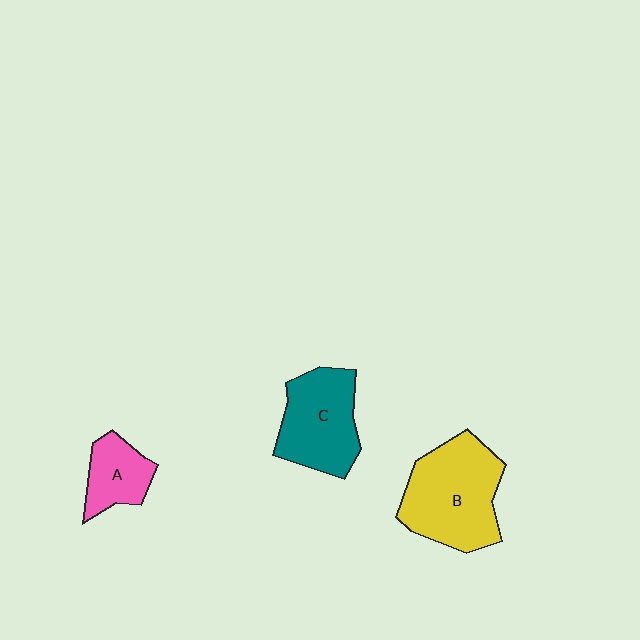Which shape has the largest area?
Shape B (yellow).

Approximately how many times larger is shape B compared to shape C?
Approximately 1.3 times.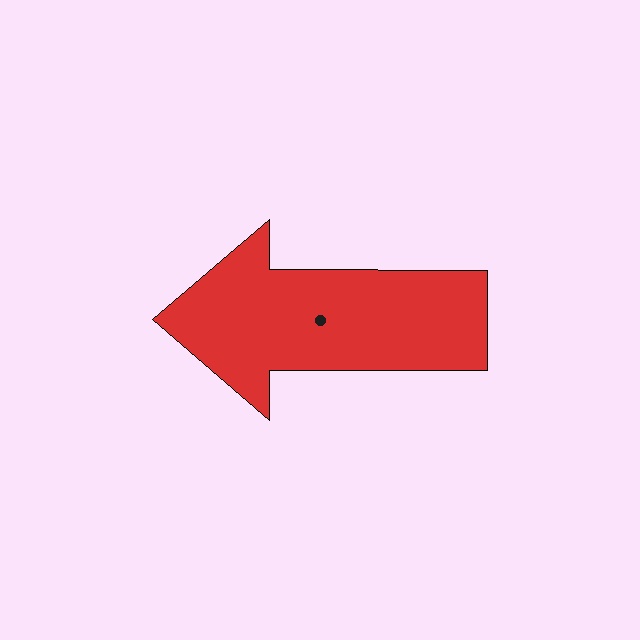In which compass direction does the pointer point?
West.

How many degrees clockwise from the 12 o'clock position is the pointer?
Approximately 270 degrees.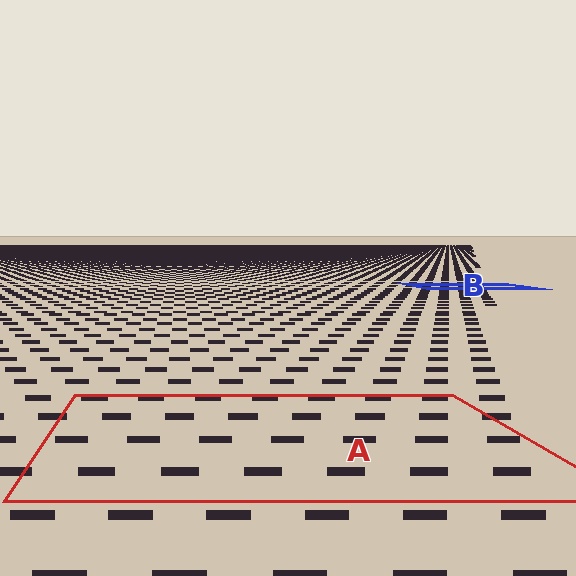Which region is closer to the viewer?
Region A is closer. The texture elements there are larger and more spread out.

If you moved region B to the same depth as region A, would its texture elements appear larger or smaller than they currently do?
They would appear larger. At a closer depth, the same texture elements are projected at a bigger on-screen size.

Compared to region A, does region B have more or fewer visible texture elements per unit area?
Region B has more texture elements per unit area — they are packed more densely because it is farther away.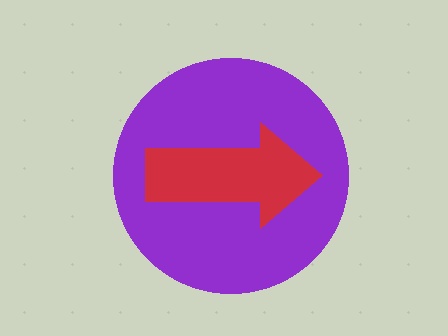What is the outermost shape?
The purple circle.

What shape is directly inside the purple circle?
The red arrow.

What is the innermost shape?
The red arrow.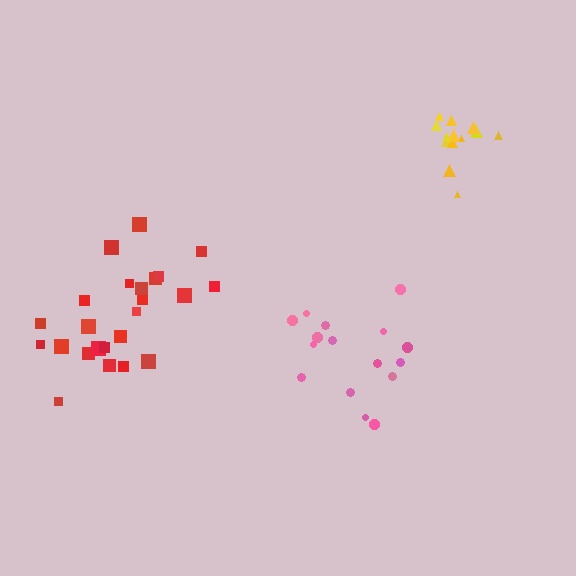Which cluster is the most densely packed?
Yellow.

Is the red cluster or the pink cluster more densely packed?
Red.